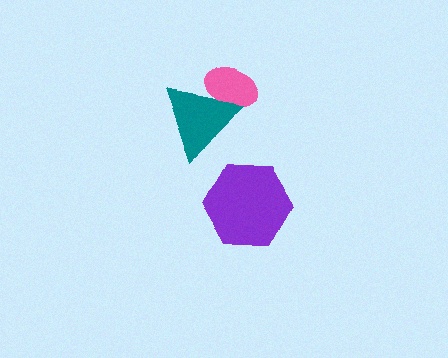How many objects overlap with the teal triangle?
1 object overlaps with the teal triangle.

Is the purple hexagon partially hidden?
No, no other shape covers it.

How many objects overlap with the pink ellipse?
1 object overlaps with the pink ellipse.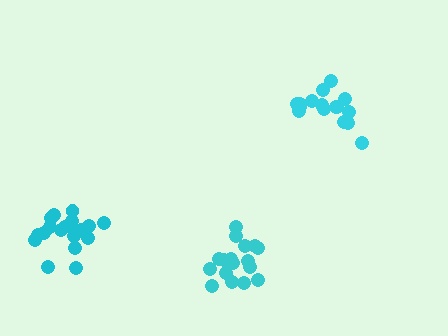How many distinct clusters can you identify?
There are 3 distinct clusters.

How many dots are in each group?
Group 1: 19 dots, Group 2: 16 dots, Group 3: 19 dots (54 total).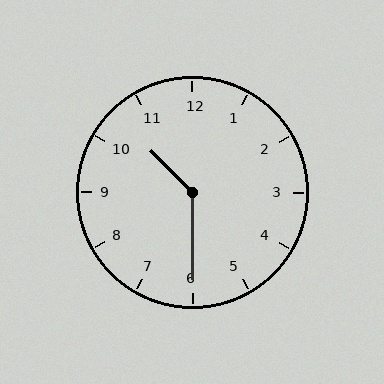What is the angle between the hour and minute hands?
Approximately 135 degrees.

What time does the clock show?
10:30.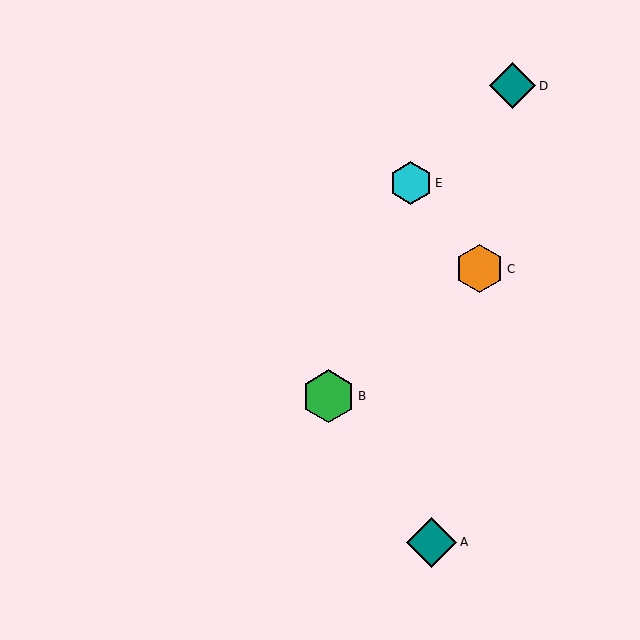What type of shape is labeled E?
Shape E is a cyan hexagon.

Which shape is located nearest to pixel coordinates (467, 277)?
The orange hexagon (labeled C) at (480, 269) is nearest to that location.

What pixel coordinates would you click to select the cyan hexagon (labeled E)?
Click at (411, 183) to select the cyan hexagon E.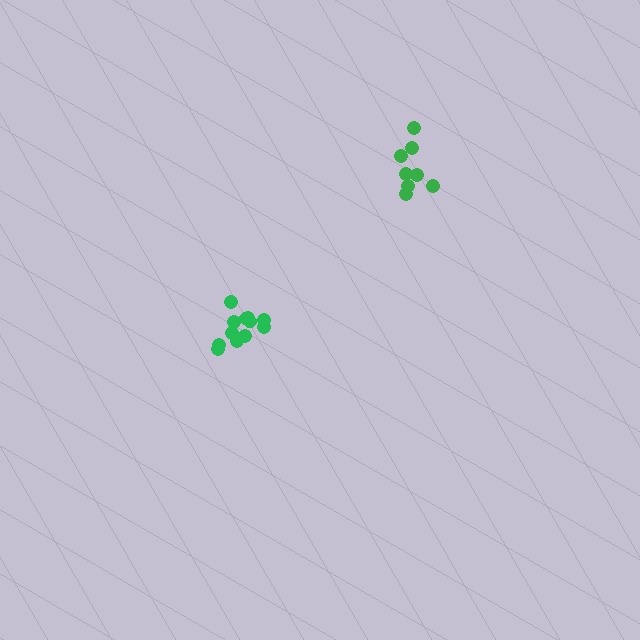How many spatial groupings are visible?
There are 2 spatial groupings.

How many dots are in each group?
Group 1: 12 dots, Group 2: 8 dots (20 total).